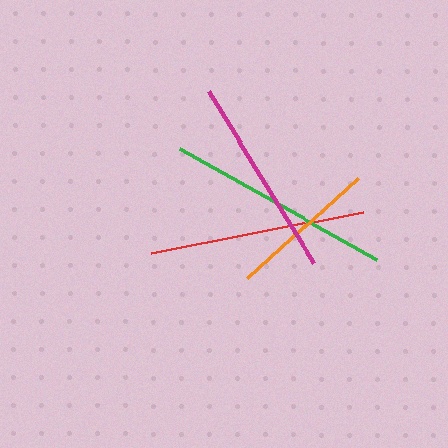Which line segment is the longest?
The green line is the longest at approximately 226 pixels.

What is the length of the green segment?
The green segment is approximately 226 pixels long.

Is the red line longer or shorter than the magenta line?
The red line is longer than the magenta line.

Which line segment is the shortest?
The orange line is the shortest at approximately 150 pixels.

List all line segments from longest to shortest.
From longest to shortest: green, red, magenta, orange.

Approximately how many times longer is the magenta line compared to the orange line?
The magenta line is approximately 1.3 times the length of the orange line.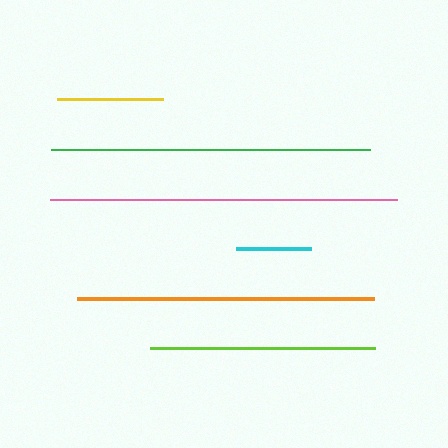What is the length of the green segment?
The green segment is approximately 319 pixels long.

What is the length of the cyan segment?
The cyan segment is approximately 75 pixels long.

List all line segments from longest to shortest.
From longest to shortest: pink, green, orange, lime, yellow, cyan.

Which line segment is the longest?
The pink line is the longest at approximately 347 pixels.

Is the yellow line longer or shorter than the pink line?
The pink line is longer than the yellow line.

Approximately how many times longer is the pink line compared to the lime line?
The pink line is approximately 1.5 times the length of the lime line.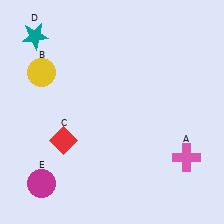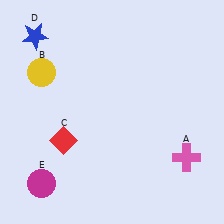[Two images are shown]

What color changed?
The star (D) changed from teal in Image 1 to blue in Image 2.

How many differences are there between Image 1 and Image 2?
There is 1 difference between the two images.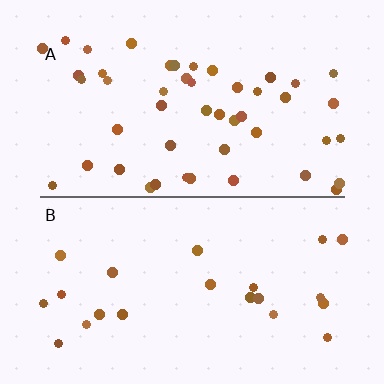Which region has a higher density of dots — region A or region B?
A (the top).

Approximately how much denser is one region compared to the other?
Approximately 2.2× — region A over region B.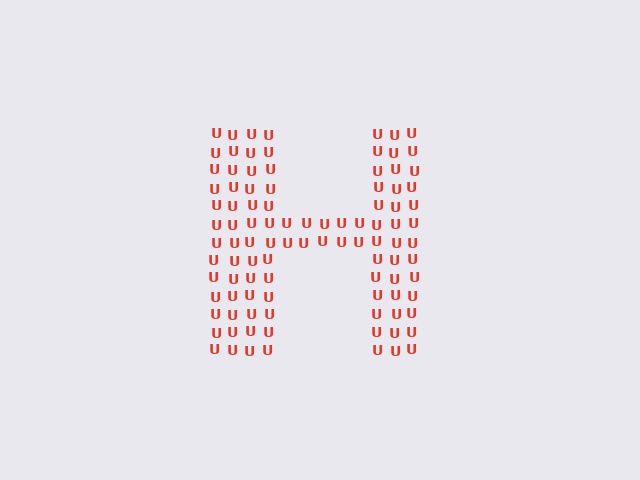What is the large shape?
The large shape is the letter H.